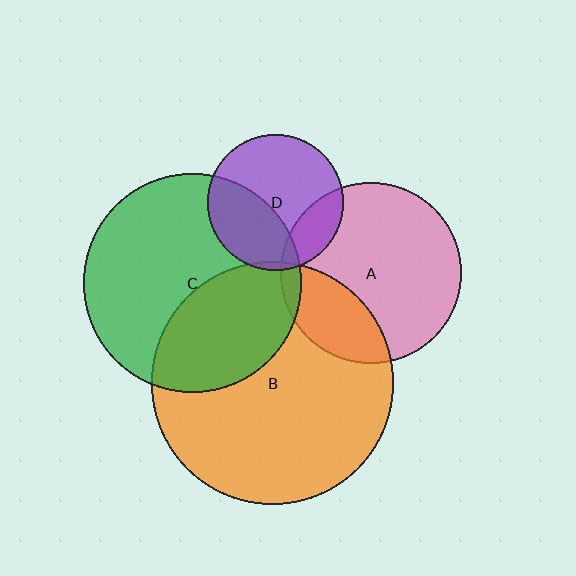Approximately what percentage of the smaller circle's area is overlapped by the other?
Approximately 40%.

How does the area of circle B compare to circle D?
Approximately 3.2 times.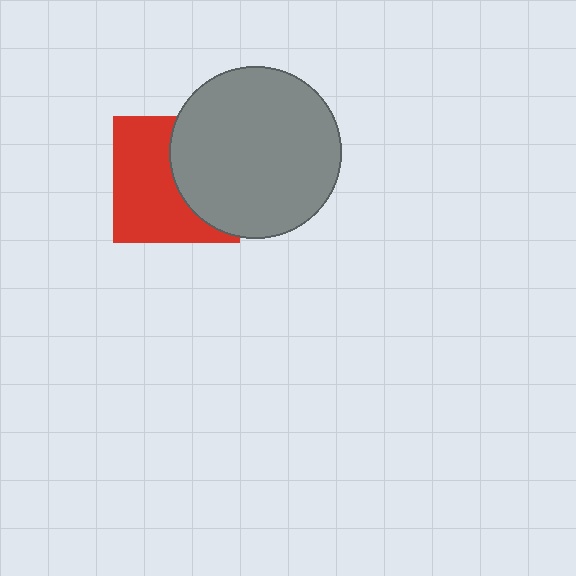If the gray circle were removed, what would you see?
You would see the complete red square.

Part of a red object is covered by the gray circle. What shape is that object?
It is a square.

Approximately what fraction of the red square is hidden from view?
Roughly 43% of the red square is hidden behind the gray circle.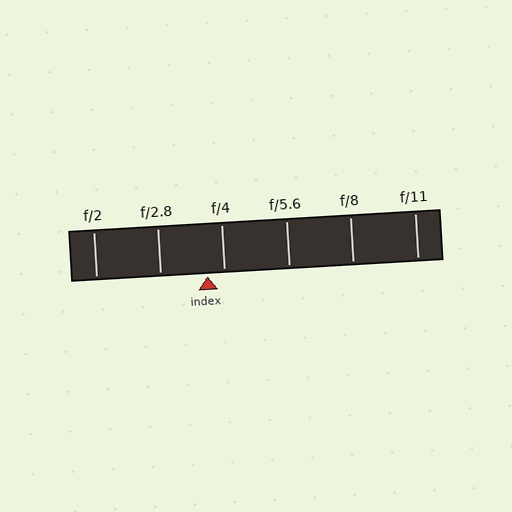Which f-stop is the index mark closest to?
The index mark is closest to f/4.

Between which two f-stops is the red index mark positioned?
The index mark is between f/2.8 and f/4.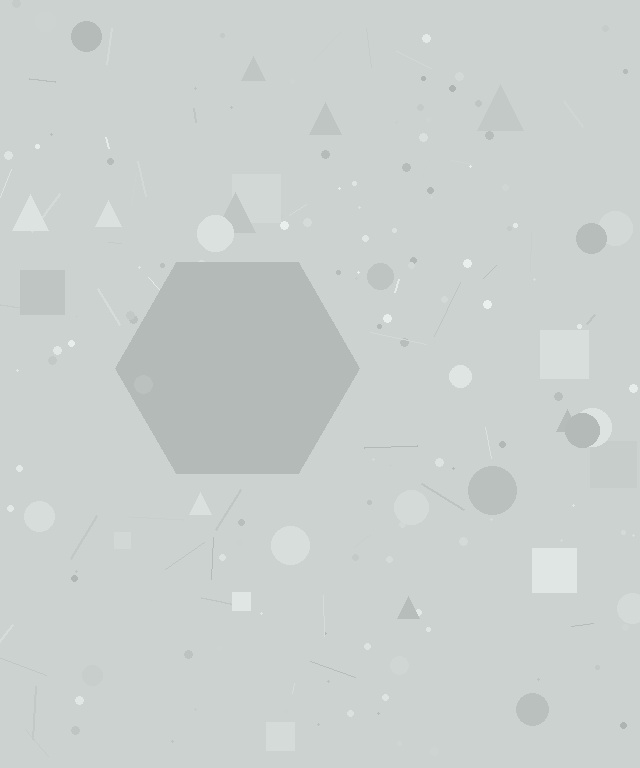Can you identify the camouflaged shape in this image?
The camouflaged shape is a hexagon.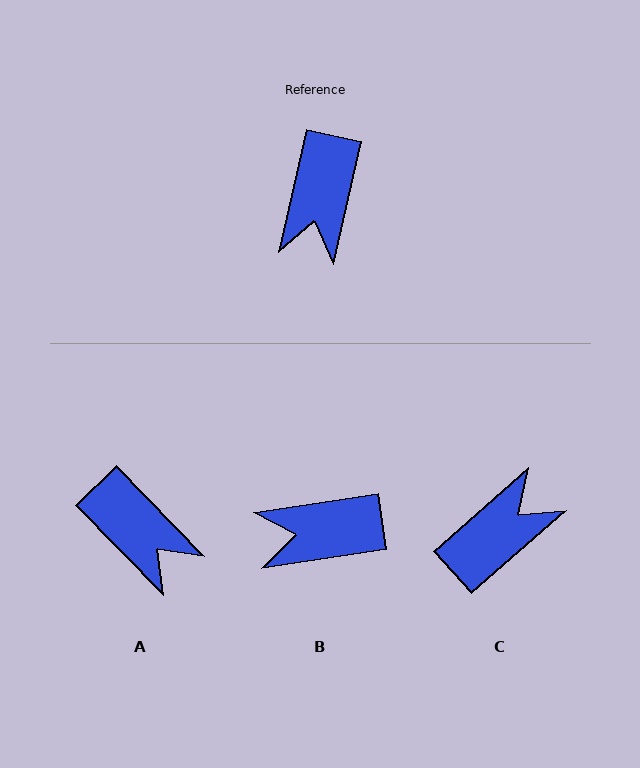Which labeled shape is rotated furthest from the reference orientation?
C, about 144 degrees away.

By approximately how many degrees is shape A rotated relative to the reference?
Approximately 57 degrees counter-clockwise.